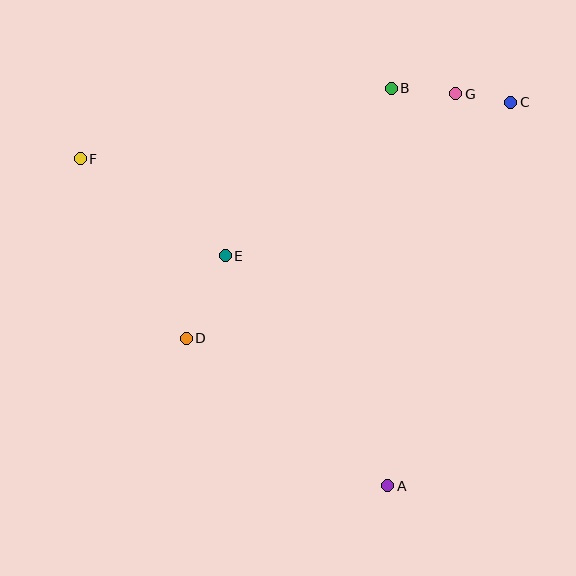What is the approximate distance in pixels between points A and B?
The distance between A and B is approximately 398 pixels.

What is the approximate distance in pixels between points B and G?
The distance between B and G is approximately 65 pixels.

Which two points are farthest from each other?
Points A and F are farthest from each other.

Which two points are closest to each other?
Points C and G are closest to each other.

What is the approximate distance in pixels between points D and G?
The distance between D and G is approximately 364 pixels.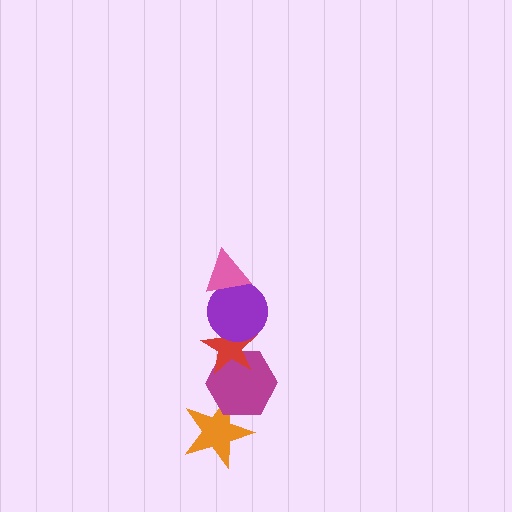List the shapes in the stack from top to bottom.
From top to bottom: the pink triangle, the purple circle, the red star, the magenta hexagon, the orange star.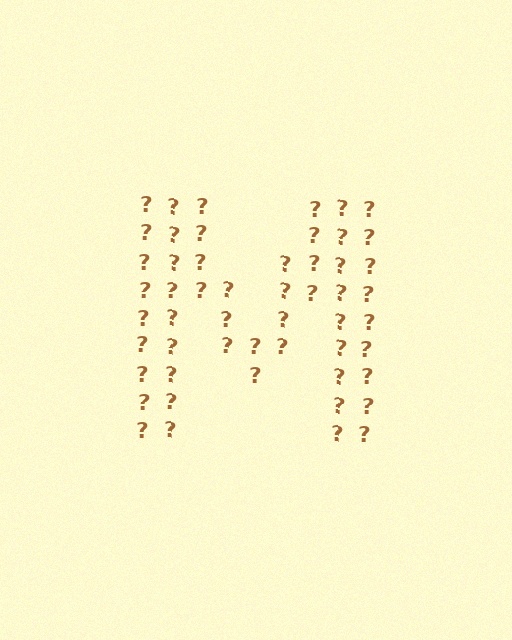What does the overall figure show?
The overall figure shows the letter M.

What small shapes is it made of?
It is made of small question marks.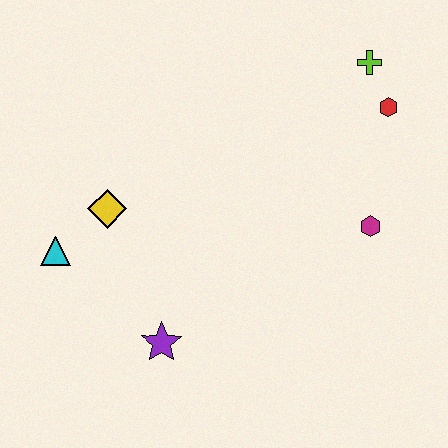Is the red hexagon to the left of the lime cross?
No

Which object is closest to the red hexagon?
The lime cross is closest to the red hexagon.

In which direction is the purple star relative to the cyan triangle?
The purple star is to the right of the cyan triangle.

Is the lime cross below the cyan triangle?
No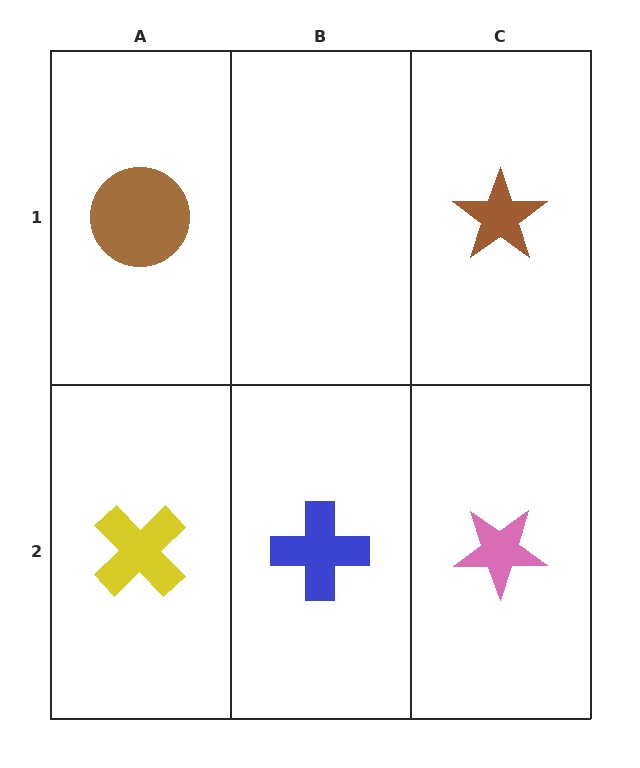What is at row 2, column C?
A pink star.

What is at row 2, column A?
A yellow cross.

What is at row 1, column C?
A brown star.